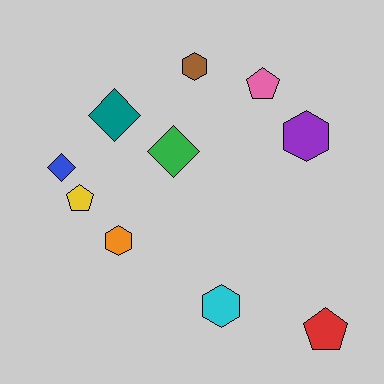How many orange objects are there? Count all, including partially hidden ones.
There is 1 orange object.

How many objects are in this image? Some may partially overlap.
There are 10 objects.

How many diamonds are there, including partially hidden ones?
There are 3 diamonds.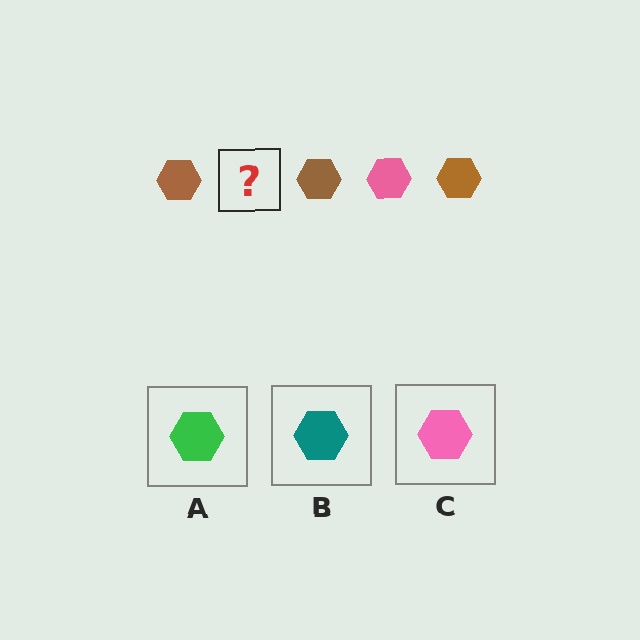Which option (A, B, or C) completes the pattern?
C.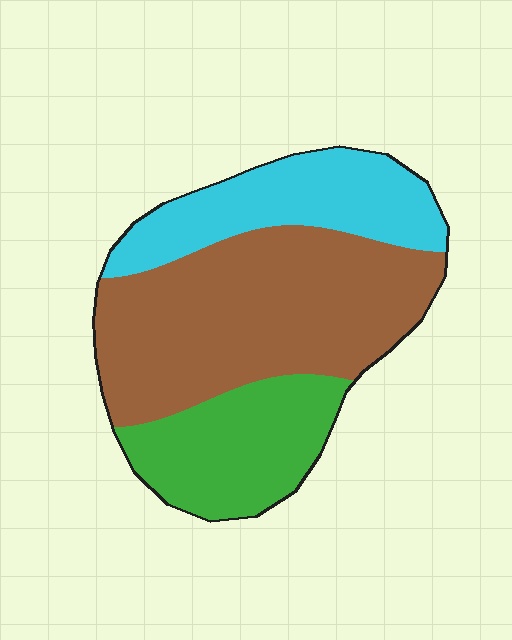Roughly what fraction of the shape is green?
Green takes up less than a quarter of the shape.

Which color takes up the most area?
Brown, at roughly 50%.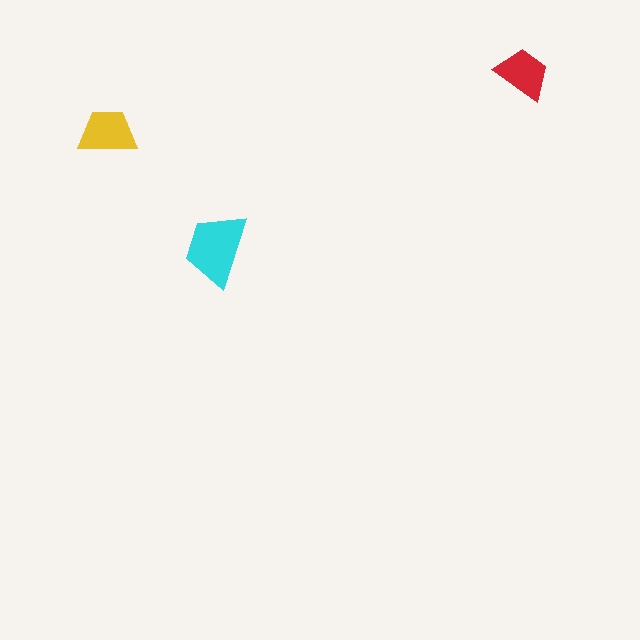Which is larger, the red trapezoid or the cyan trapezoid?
The cyan one.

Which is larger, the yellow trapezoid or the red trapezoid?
The yellow one.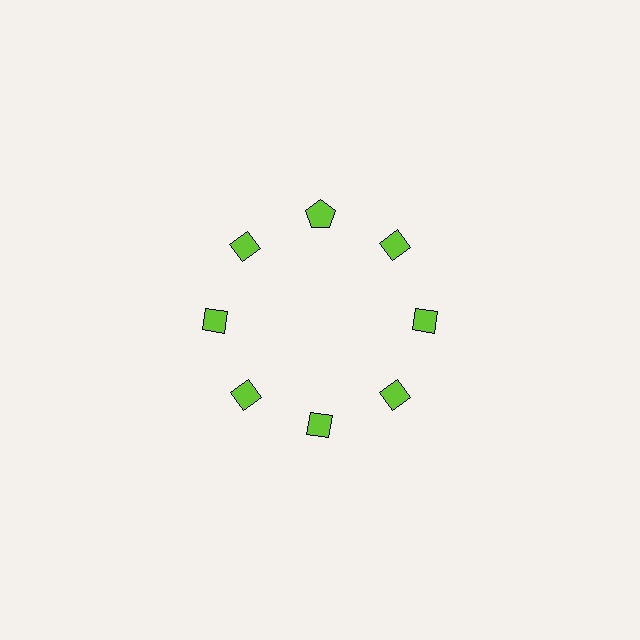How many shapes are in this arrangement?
There are 8 shapes arranged in a ring pattern.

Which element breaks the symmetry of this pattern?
The lime pentagon at roughly the 12 o'clock position breaks the symmetry. All other shapes are lime diamonds.